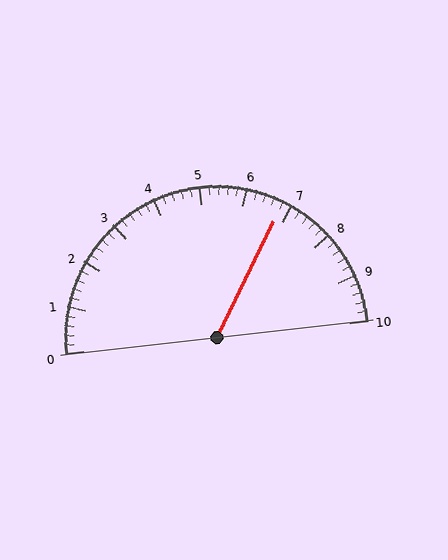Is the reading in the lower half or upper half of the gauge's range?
The reading is in the upper half of the range (0 to 10).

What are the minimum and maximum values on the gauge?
The gauge ranges from 0 to 10.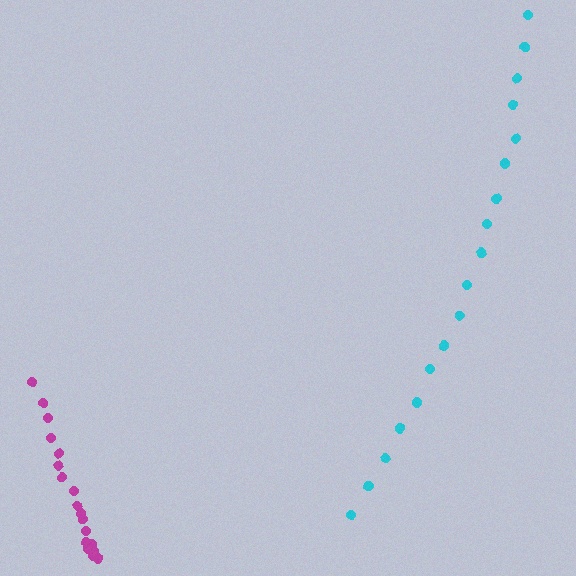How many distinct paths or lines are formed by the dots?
There are 2 distinct paths.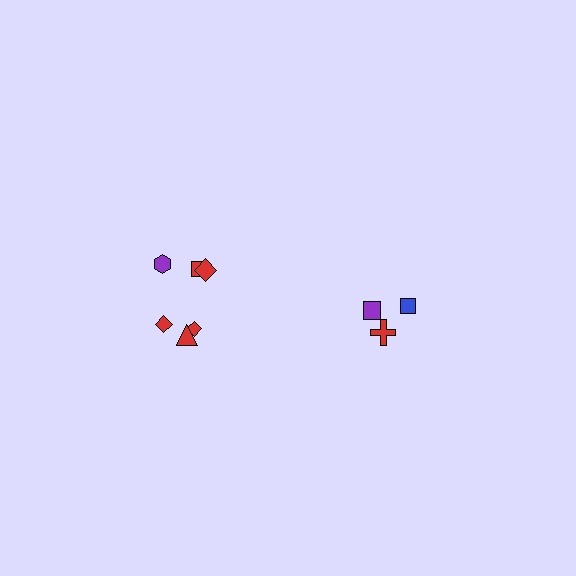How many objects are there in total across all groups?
There are 9 objects.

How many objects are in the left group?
There are 6 objects.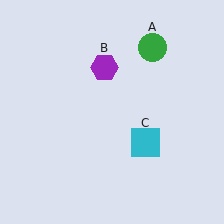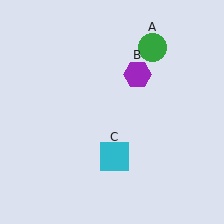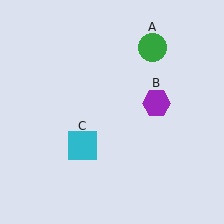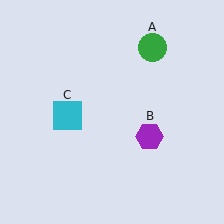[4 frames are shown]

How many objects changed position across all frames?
2 objects changed position: purple hexagon (object B), cyan square (object C).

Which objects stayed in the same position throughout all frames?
Green circle (object A) remained stationary.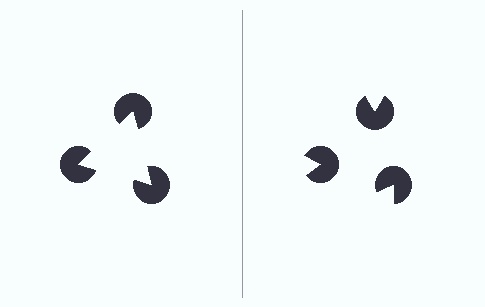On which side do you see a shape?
An illusory triangle appears on the left side. On the right side the wedge cuts are rotated, so no coherent shape forms.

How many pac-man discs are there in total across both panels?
6 — 3 on each side.